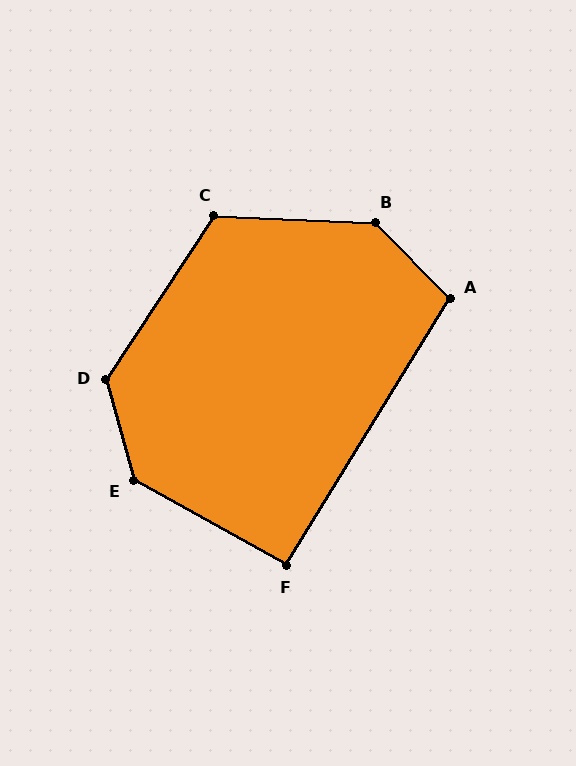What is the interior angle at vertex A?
Approximately 104 degrees (obtuse).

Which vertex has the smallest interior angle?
F, at approximately 92 degrees.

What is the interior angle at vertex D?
Approximately 131 degrees (obtuse).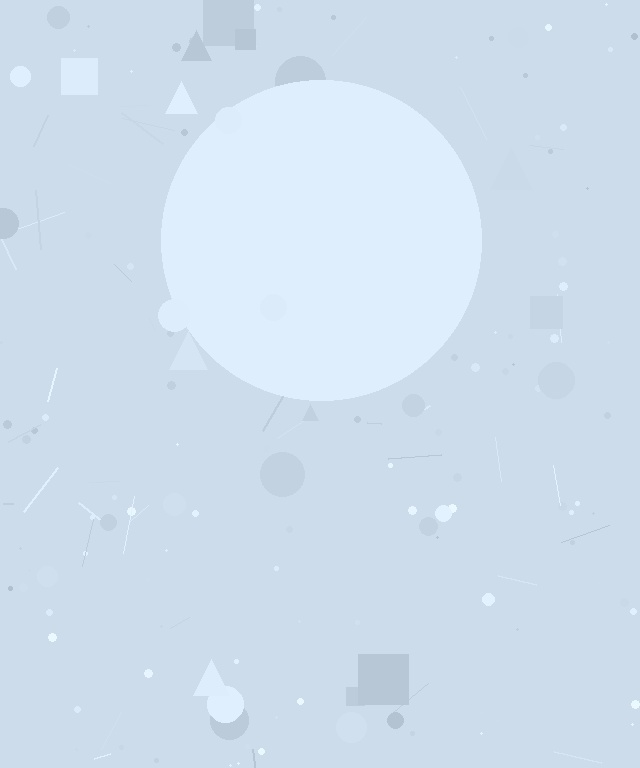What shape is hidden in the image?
A circle is hidden in the image.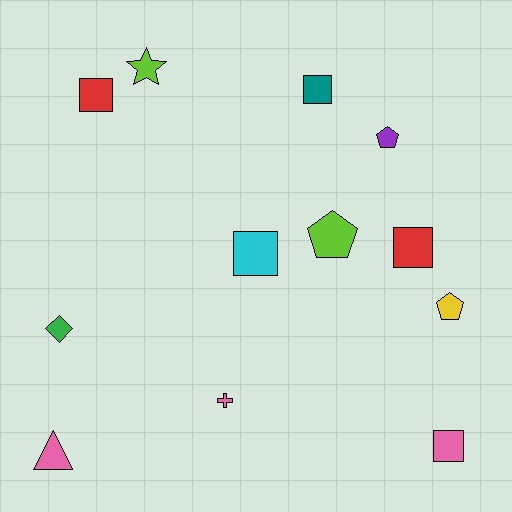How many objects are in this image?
There are 12 objects.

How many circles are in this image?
There are no circles.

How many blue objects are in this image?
There are no blue objects.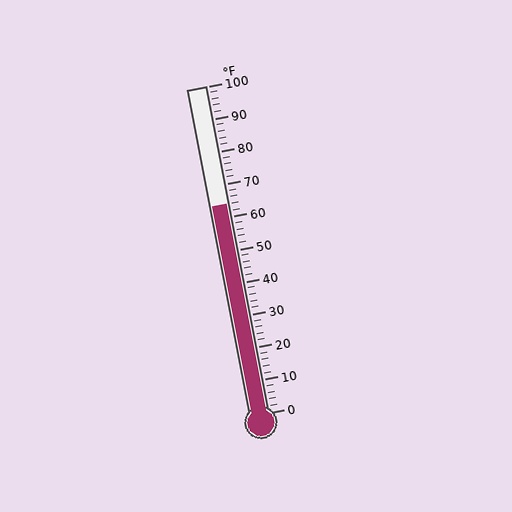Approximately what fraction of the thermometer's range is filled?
The thermometer is filled to approximately 65% of its range.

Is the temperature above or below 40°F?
The temperature is above 40°F.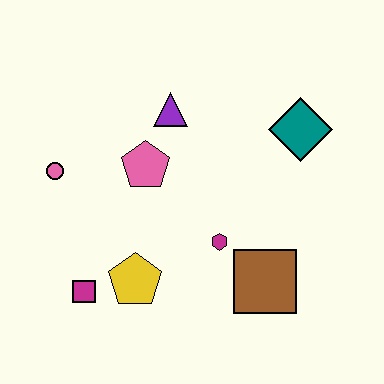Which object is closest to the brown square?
The magenta hexagon is closest to the brown square.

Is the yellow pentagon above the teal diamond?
No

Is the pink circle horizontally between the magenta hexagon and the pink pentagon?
No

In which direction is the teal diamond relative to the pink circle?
The teal diamond is to the right of the pink circle.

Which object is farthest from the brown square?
The pink circle is farthest from the brown square.